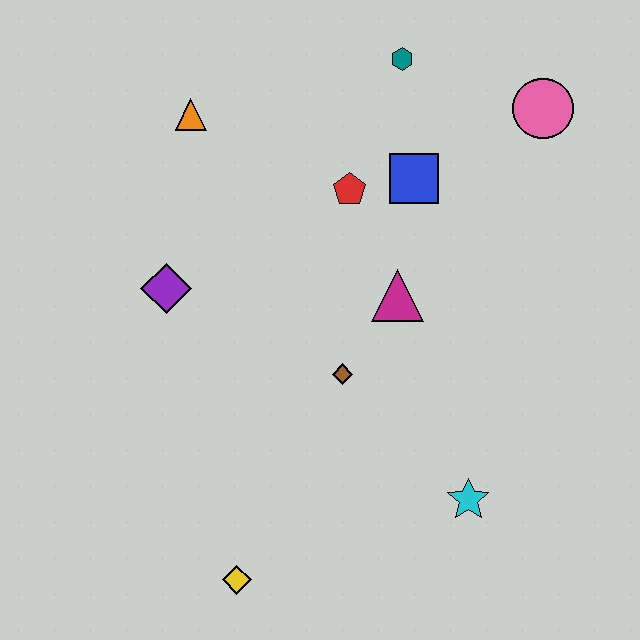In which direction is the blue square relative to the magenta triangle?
The blue square is above the magenta triangle.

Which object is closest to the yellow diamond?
The brown diamond is closest to the yellow diamond.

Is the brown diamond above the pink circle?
No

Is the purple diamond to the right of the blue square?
No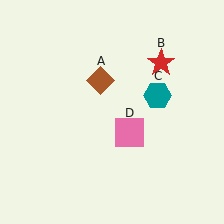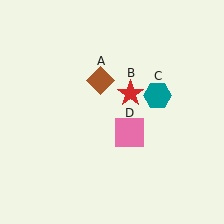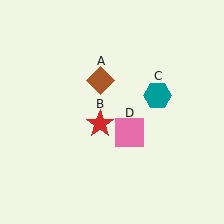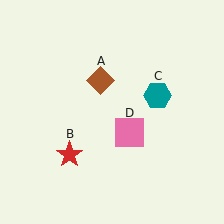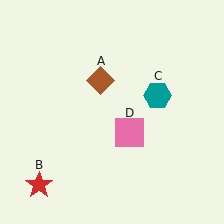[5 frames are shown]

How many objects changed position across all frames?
1 object changed position: red star (object B).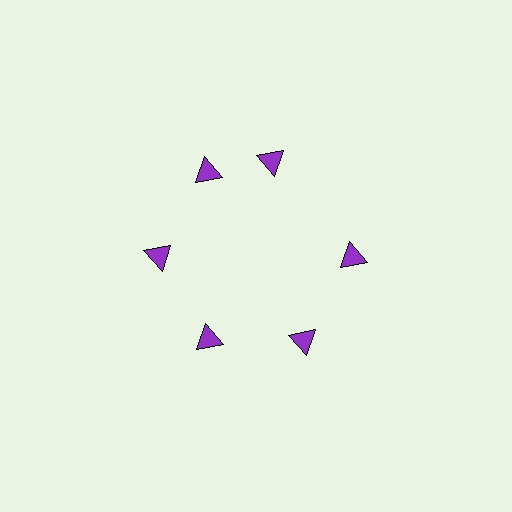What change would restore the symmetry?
The symmetry would be restored by rotating it back into even spacing with its neighbors so that all 6 triangles sit at equal angles and equal distance from the center.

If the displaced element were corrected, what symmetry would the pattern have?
It would have 6-fold rotational symmetry — the pattern would map onto itself every 60 degrees.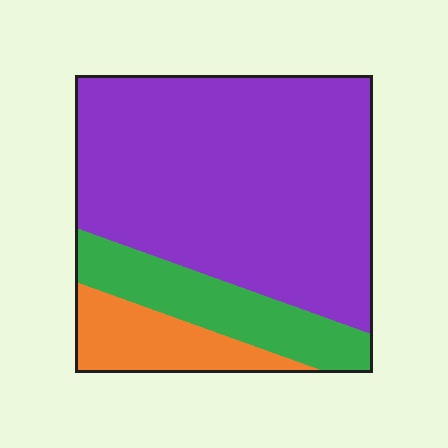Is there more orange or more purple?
Purple.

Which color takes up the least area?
Orange, at roughly 15%.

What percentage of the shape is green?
Green covers roughly 20% of the shape.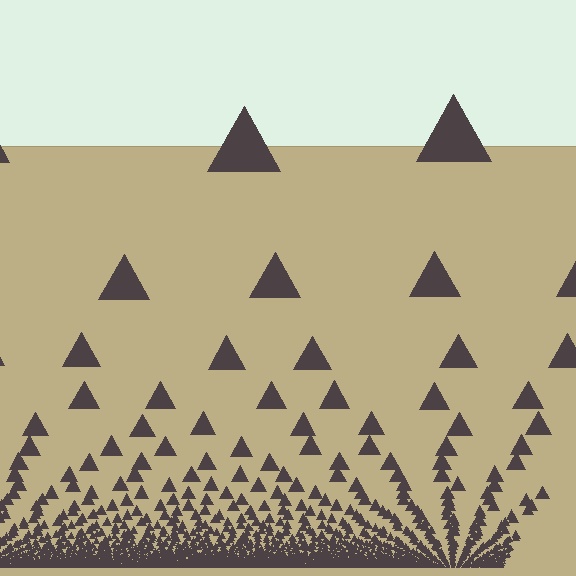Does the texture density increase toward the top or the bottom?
Density increases toward the bottom.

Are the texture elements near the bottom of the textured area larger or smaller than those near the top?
Smaller. The gradient is inverted — elements near the bottom are smaller and denser.